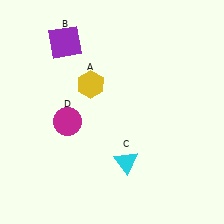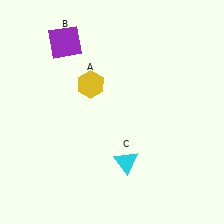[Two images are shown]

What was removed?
The magenta circle (D) was removed in Image 2.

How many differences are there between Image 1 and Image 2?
There is 1 difference between the two images.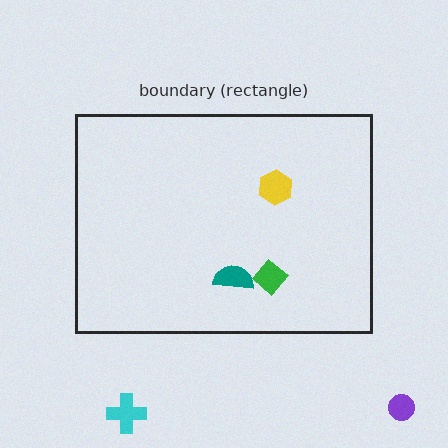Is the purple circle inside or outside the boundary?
Outside.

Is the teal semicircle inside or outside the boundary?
Inside.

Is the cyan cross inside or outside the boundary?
Outside.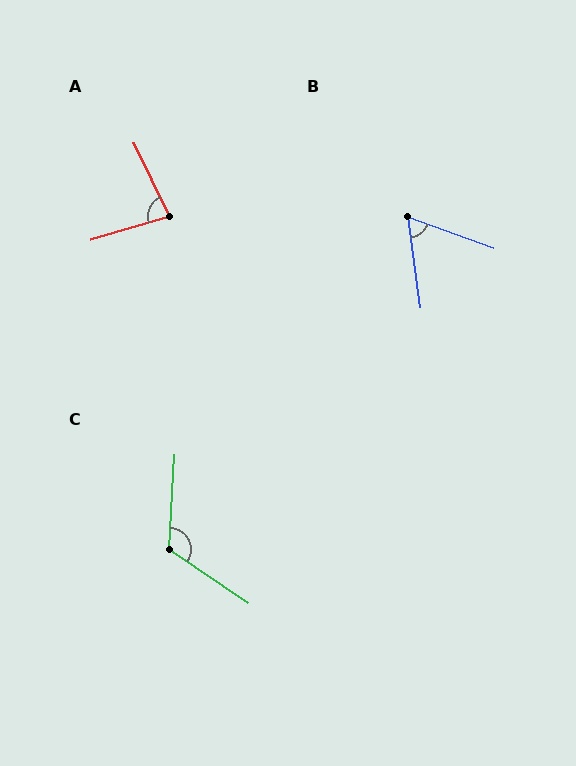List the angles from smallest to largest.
B (63°), A (81°), C (121°).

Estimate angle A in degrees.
Approximately 81 degrees.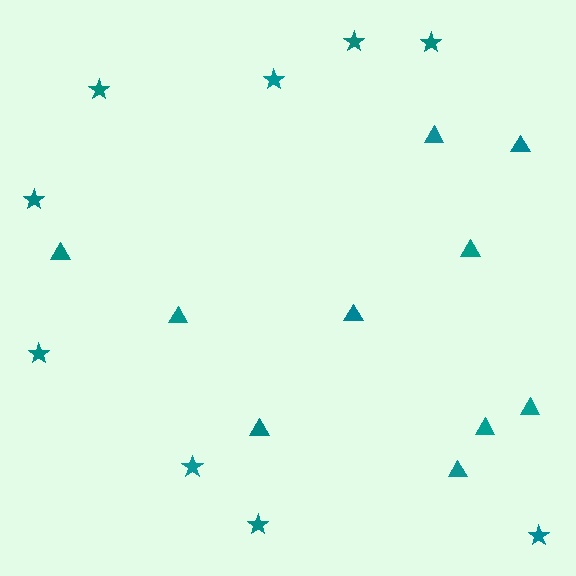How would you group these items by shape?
There are 2 groups: one group of stars (9) and one group of triangles (10).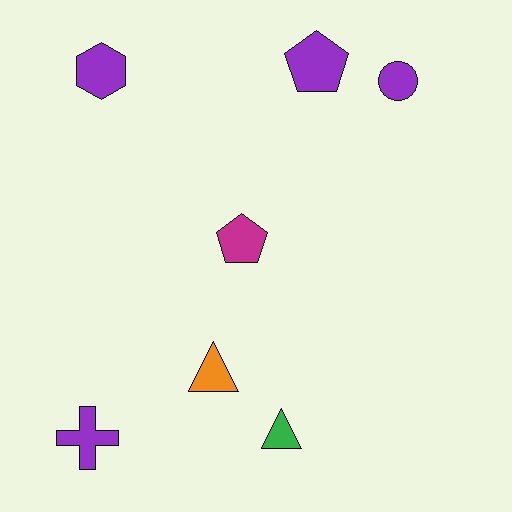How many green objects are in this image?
There is 1 green object.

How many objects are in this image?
There are 7 objects.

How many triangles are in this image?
There are 2 triangles.